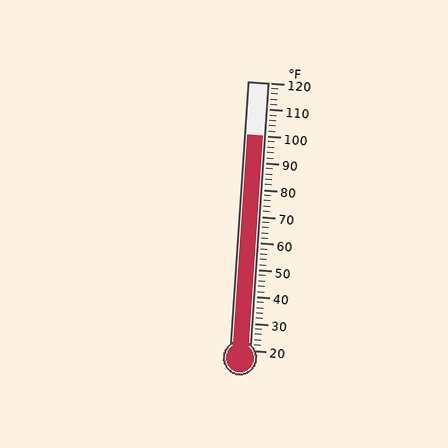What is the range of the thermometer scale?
The thermometer scale ranges from 20°F to 120°F.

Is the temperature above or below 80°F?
The temperature is above 80°F.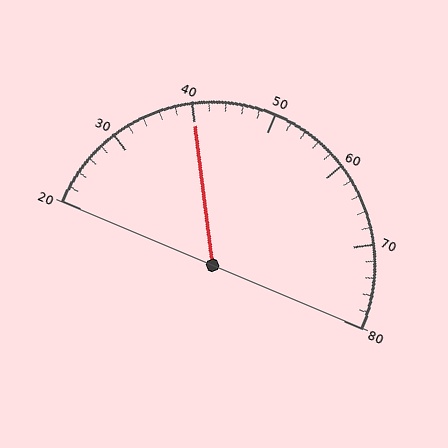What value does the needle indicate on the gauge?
The needle indicates approximately 40.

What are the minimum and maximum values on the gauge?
The gauge ranges from 20 to 80.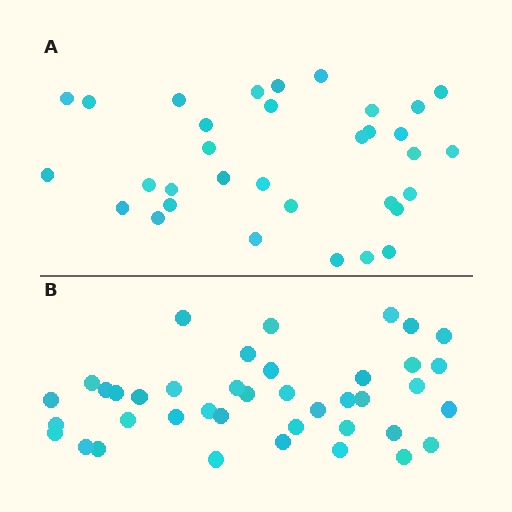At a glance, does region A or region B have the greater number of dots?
Region B (the bottom region) has more dots.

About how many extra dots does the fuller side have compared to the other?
Region B has roughly 8 or so more dots than region A.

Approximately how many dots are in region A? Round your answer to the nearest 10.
About 30 dots. (The exact count is 33, which rounds to 30.)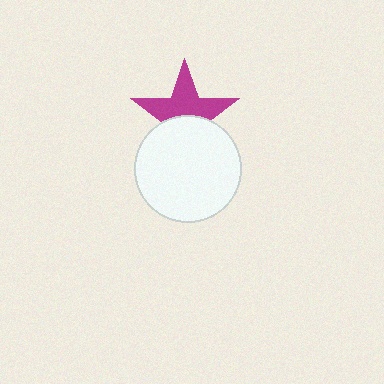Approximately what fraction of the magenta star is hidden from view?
Roughly 43% of the magenta star is hidden behind the white circle.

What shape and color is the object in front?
The object in front is a white circle.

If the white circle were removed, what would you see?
You would see the complete magenta star.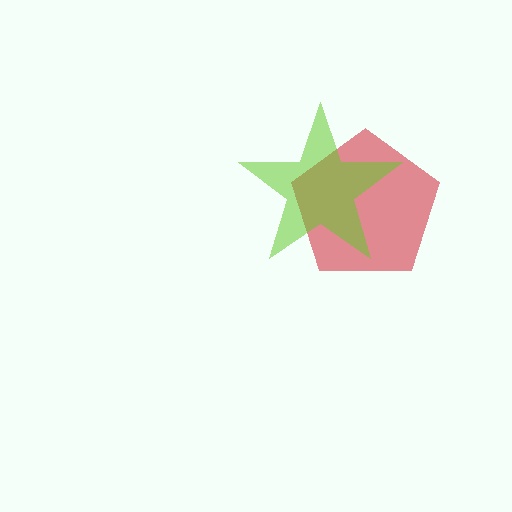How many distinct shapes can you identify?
There are 2 distinct shapes: a red pentagon, a lime star.